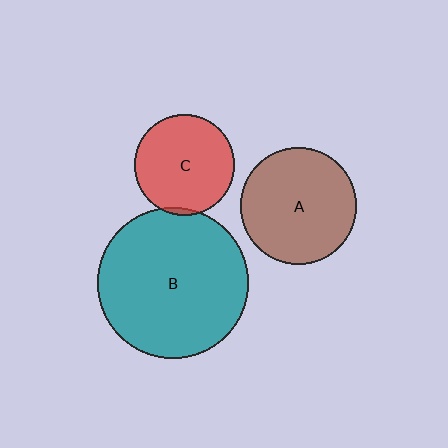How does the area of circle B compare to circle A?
Approximately 1.7 times.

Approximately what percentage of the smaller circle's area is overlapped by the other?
Approximately 5%.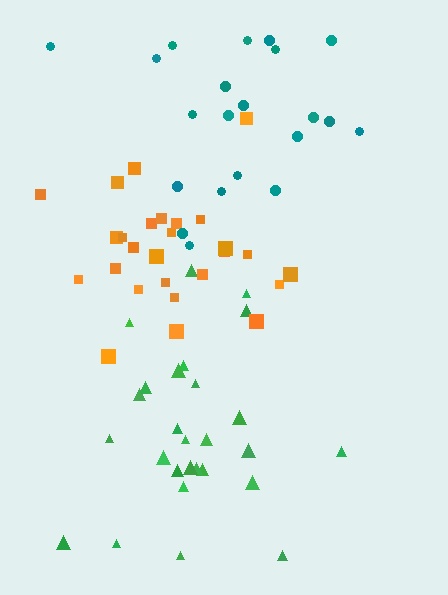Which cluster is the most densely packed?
Orange.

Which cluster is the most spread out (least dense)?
Teal.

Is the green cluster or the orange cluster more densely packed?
Orange.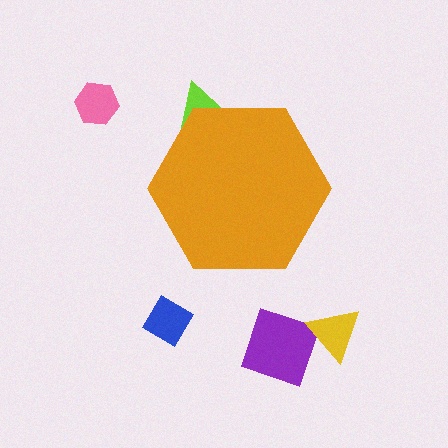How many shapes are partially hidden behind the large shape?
1 shape is partially hidden.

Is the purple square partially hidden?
No, the purple square is fully visible.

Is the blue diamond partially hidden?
No, the blue diamond is fully visible.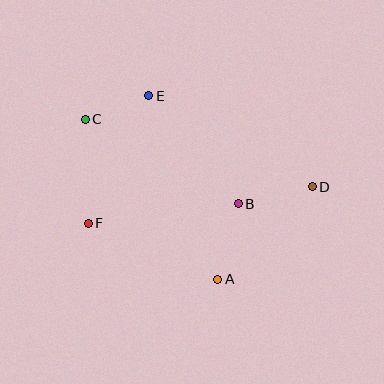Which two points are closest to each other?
Points C and E are closest to each other.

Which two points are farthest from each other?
Points C and D are farthest from each other.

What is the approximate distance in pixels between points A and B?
The distance between A and B is approximately 78 pixels.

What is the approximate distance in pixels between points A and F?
The distance between A and F is approximately 141 pixels.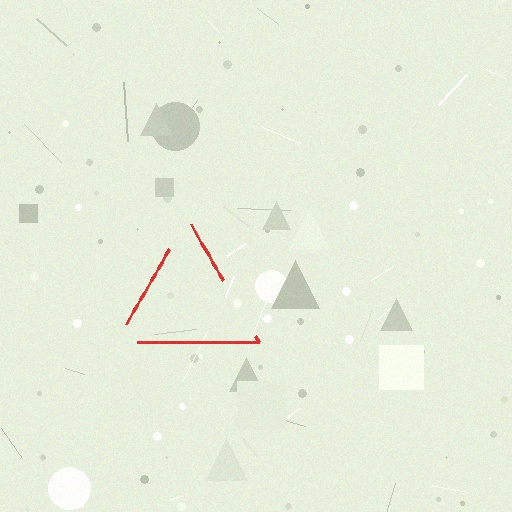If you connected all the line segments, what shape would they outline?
They would outline a triangle.